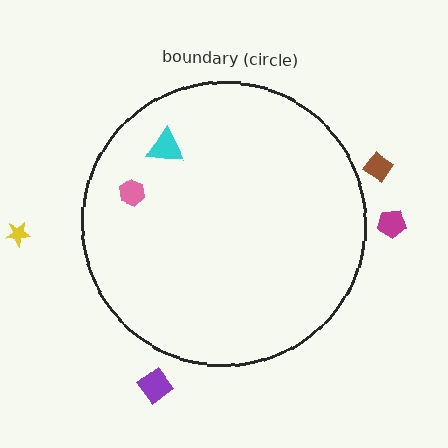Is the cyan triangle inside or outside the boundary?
Inside.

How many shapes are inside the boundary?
2 inside, 4 outside.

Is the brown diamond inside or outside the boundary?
Outside.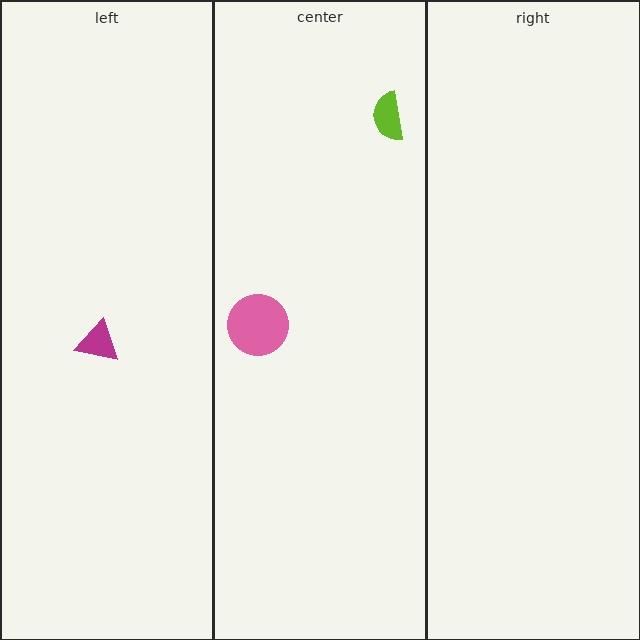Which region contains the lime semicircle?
The center region.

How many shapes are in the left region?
1.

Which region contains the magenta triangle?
The left region.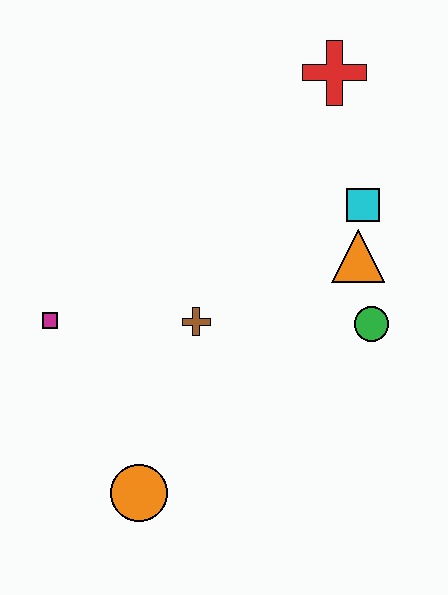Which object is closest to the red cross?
The cyan square is closest to the red cross.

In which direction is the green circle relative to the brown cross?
The green circle is to the right of the brown cross.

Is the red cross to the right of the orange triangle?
No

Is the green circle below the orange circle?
No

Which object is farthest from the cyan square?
The orange circle is farthest from the cyan square.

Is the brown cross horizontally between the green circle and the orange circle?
Yes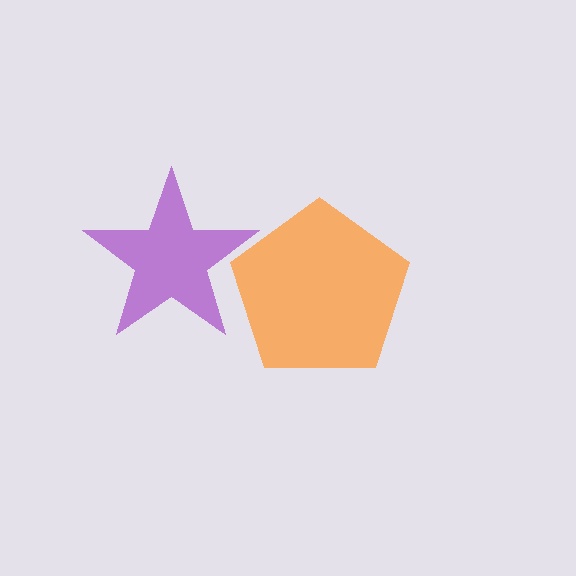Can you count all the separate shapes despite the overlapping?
Yes, there are 2 separate shapes.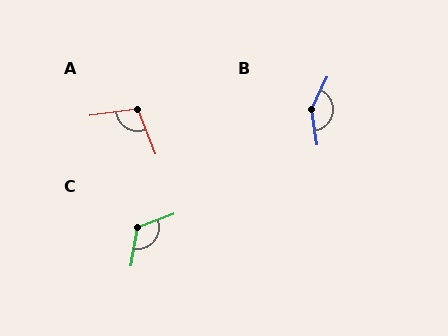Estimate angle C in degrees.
Approximately 120 degrees.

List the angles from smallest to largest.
A (105°), C (120°), B (145°).